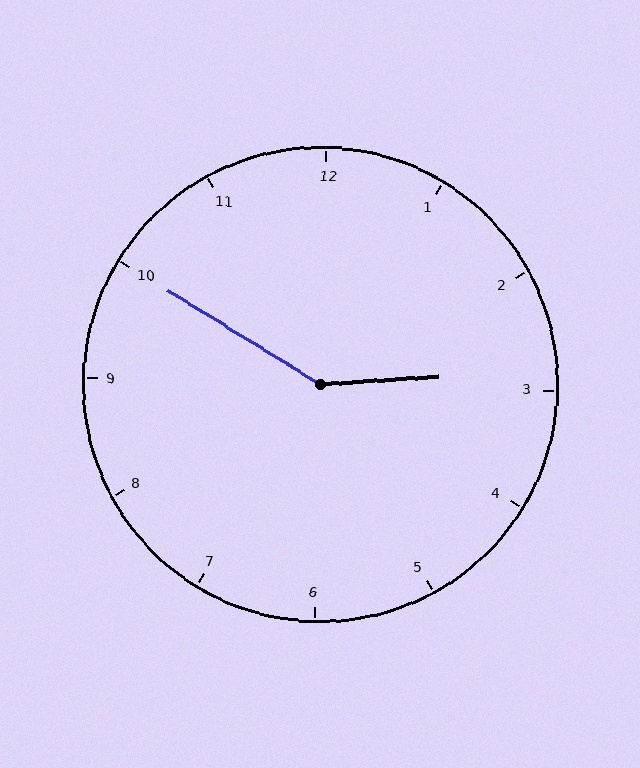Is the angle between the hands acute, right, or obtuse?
It is obtuse.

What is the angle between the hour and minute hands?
Approximately 145 degrees.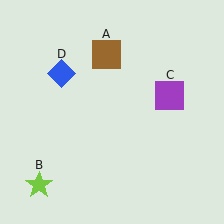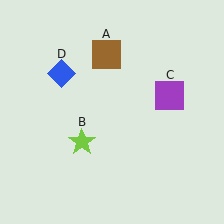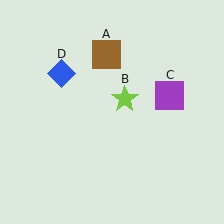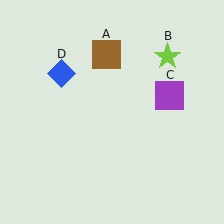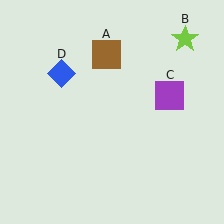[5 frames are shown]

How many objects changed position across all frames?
1 object changed position: lime star (object B).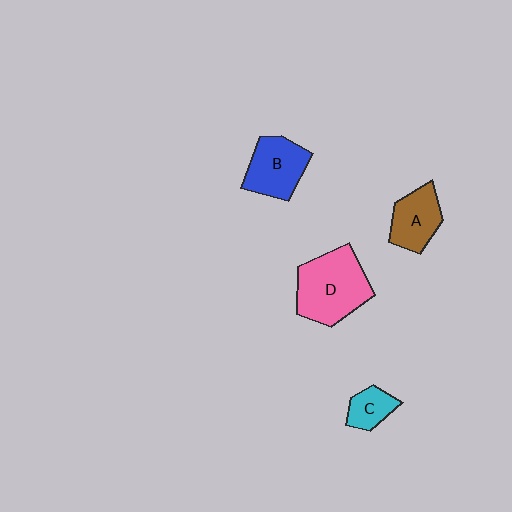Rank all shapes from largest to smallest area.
From largest to smallest: D (pink), B (blue), A (brown), C (cyan).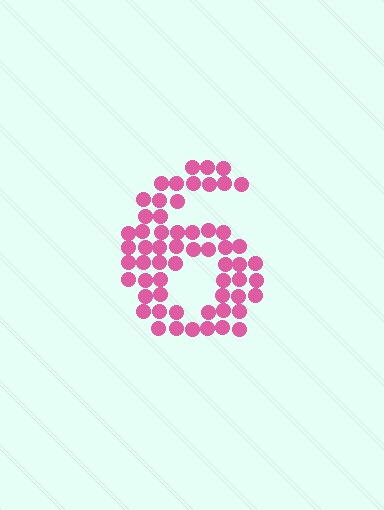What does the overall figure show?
The overall figure shows the digit 6.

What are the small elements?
The small elements are circles.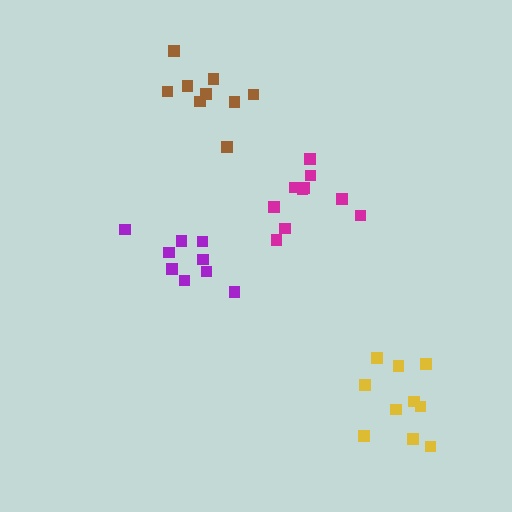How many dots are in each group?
Group 1: 10 dots, Group 2: 9 dots, Group 3: 10 dots, Group 4: 9 dots (38 total).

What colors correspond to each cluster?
The clusters are colored: yellow, brown, magenta, purple.